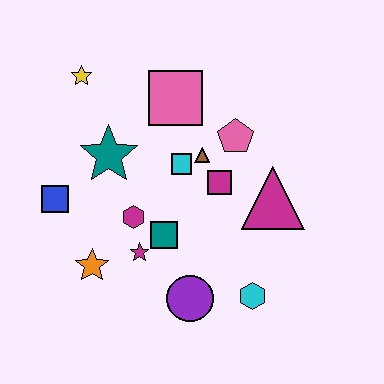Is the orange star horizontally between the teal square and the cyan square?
No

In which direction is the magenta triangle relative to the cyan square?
The magenta triangle is to the right of the cyan square.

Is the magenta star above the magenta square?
No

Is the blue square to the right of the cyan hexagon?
No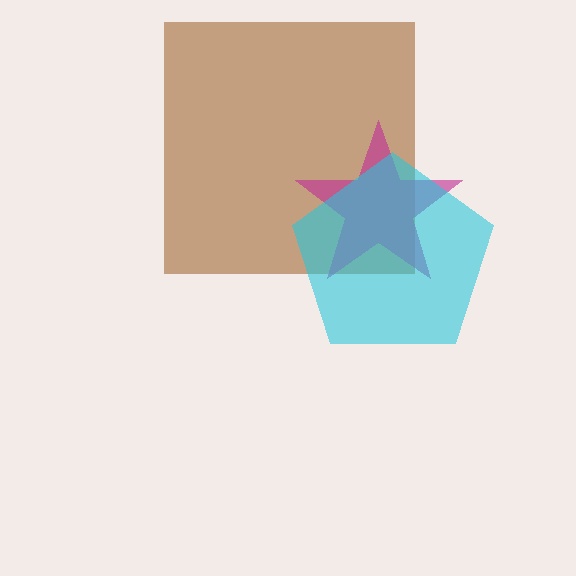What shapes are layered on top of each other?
The layered shapes are: a brown square, a magenta star, a cyan pentagon.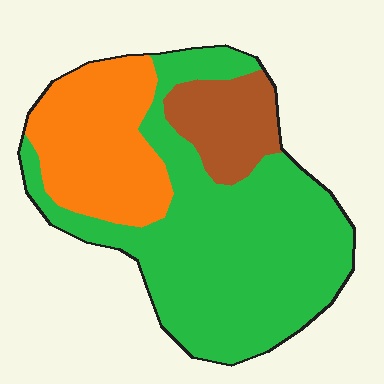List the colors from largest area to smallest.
From largest to smallest: green, orange, brown.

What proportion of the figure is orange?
Orange covers roughly 25% of the figure.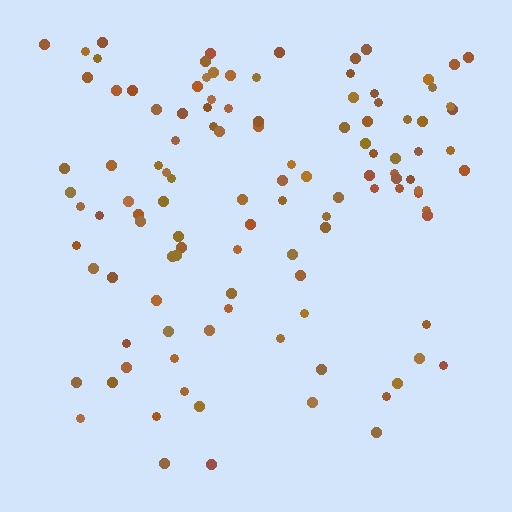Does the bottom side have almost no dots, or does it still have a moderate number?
Still a moderate number, just noticeably fewer than the top.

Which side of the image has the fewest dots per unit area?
The bottom.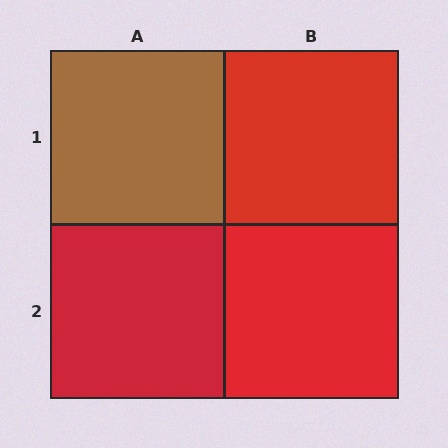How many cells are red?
3 cells are red.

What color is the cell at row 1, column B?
Red.